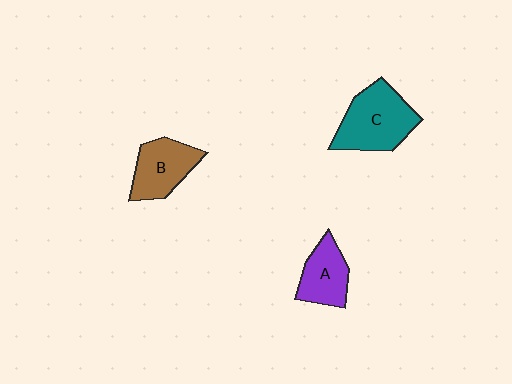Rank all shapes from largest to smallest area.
From largest to smallest: C (teal), B (brown), A (purple).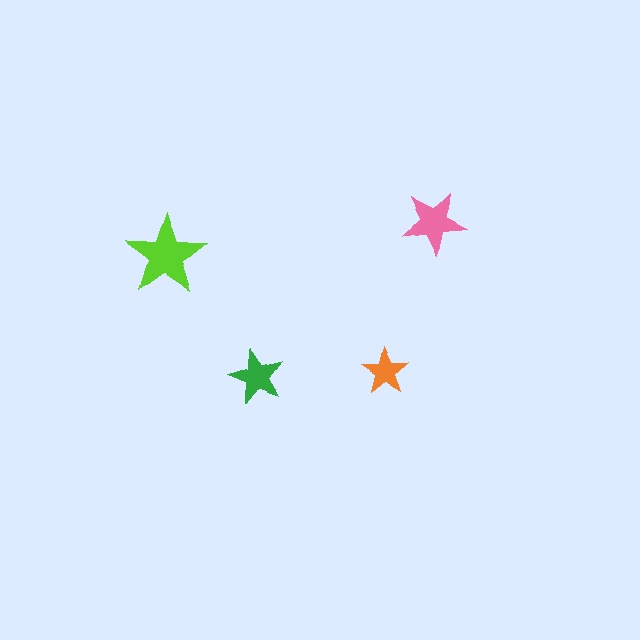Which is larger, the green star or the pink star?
The pink one.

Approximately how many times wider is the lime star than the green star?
About 1.5 times wider.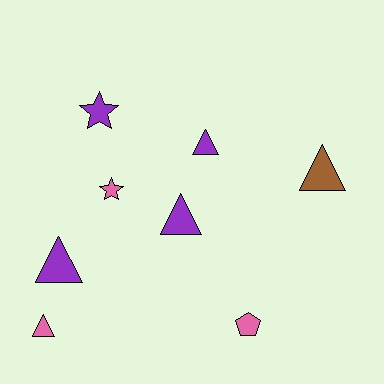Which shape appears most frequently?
Triangle, with 5 objects.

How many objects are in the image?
There are 8 objects.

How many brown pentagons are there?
There are no brown pentagons.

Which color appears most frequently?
Purple, with 4 objects.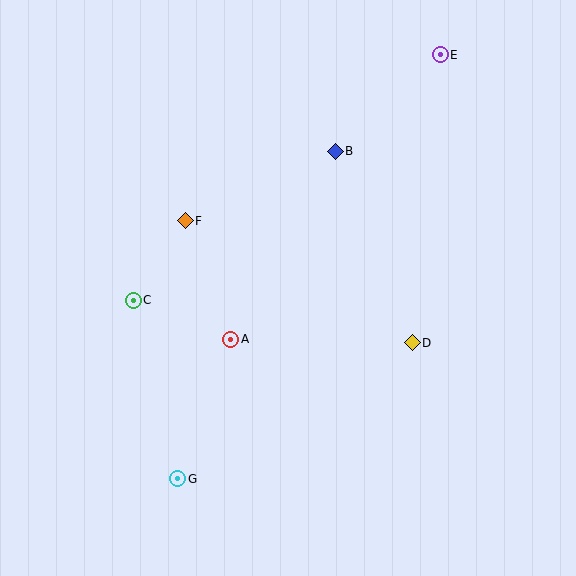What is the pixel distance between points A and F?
The distance between A and F is 127 pixels.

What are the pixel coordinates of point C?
Point C is at (133, 300).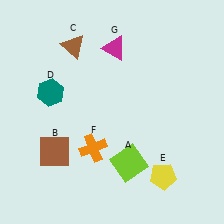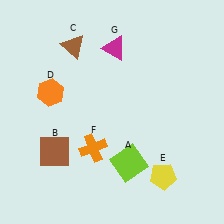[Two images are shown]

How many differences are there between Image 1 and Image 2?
There is 1 difference between the two images.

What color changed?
The hexagon (D) changed from teal in Image 1 to orange in Image 2.